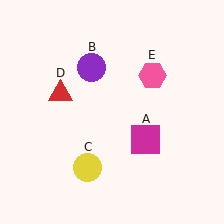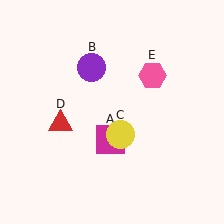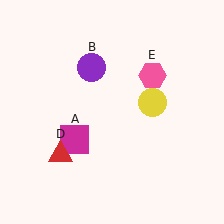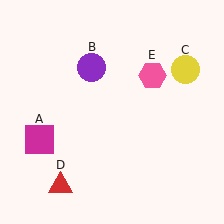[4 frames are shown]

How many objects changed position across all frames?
3 objects changed position: magenta square (object A), yellow circle (object C), red triangle (object D).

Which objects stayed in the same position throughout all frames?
Purple circle (object B) and pink hexagon (object E) remained stationary.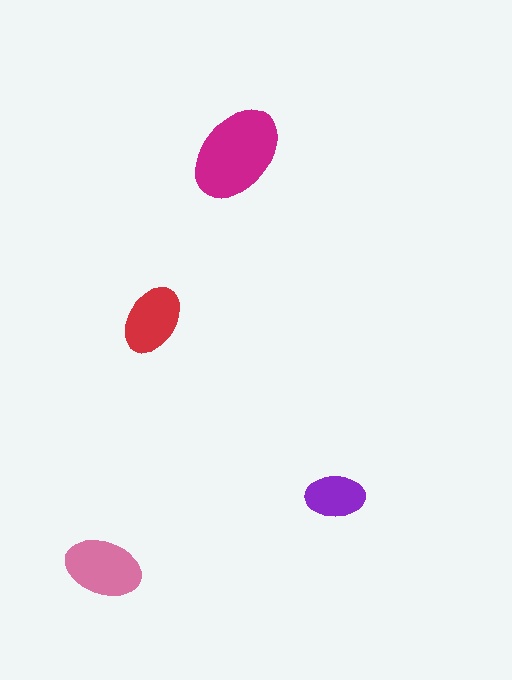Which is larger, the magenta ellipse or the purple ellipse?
The magenta one.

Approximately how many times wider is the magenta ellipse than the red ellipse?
About 1.5 times wider.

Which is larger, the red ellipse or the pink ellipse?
The pink one.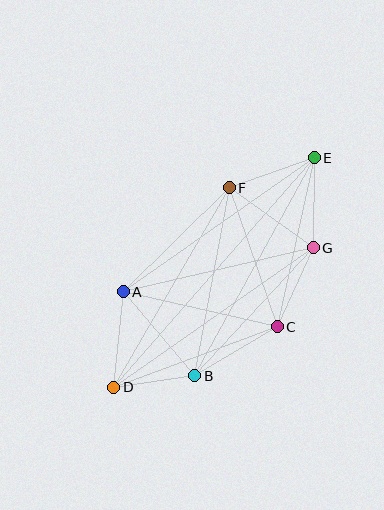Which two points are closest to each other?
Points B and D are closest to each other.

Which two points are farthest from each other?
Points D and E are farthest from each other.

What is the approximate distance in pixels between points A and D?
The distance between A and D is approximately 96 pixels.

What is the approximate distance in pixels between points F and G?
The distance between F and G is approximately 103 pixels.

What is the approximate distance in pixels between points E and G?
The distance between E and G is approximately 90 pixels.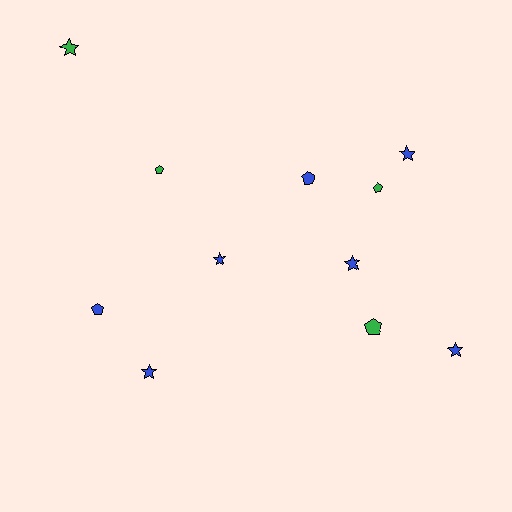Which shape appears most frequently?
Star, with 6 objects.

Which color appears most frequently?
Blue, with 7 objects.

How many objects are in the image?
There are 11 objects.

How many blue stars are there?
There are 5 blue stars.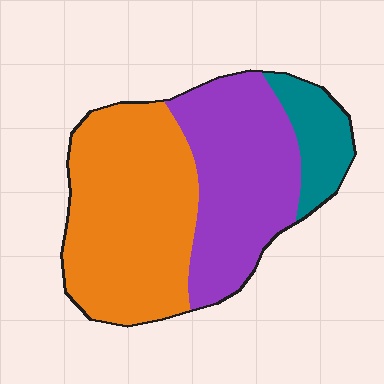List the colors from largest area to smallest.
From largest to smallest: orange, purple, teal.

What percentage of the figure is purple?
Purple takes up about three eighths (3/8) of the figure.